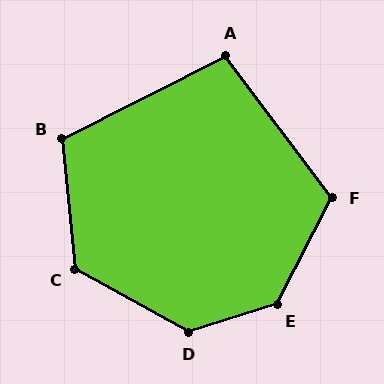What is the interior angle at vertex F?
Approximately 115 degrees (obtuse).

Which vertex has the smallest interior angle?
A, at approximately 100 degrees.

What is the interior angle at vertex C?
Approximately 124 degrees (obtuse).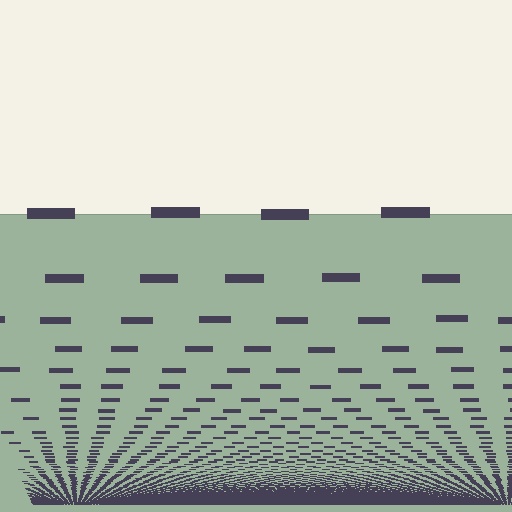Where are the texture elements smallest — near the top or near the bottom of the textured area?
Near the bottom.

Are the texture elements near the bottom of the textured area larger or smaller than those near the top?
Smaller. The gradient is inverted — elements near the bottom are smaller and denser.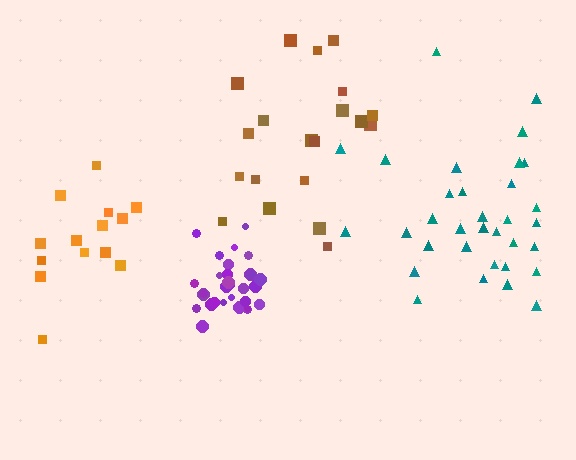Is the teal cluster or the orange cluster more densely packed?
Orange.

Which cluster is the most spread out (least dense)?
Brown.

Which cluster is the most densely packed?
Purple.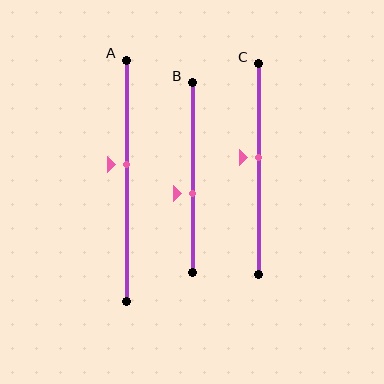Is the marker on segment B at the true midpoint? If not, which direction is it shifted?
No, the marker on segment B is shifted downward by about 9% of the segment length.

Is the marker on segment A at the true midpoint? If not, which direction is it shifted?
No, the marker on segment A is shifted upward by about 7% of the segment length.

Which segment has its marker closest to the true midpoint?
Segment C has its marker closest to the true midpoint.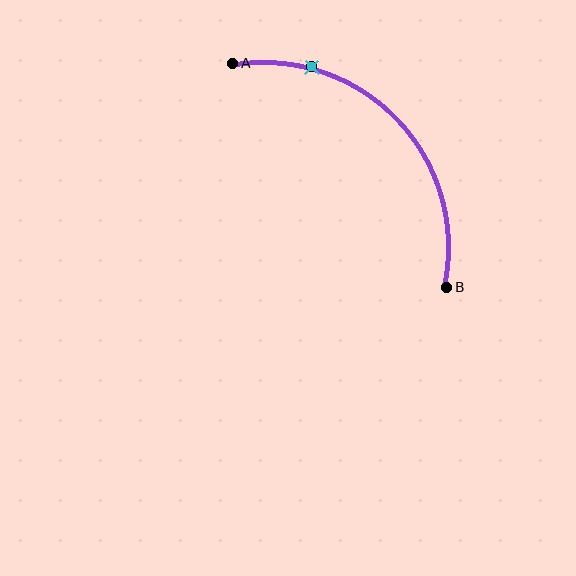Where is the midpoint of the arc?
The arc midpoint is the point on the curve farthest from the straight line joining A and B. It sits above and to the right of that line.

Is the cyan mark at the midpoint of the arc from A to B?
No. The cyan mark lies on the arc but is closer to endpoint A. The arc midpoint would be at the point on the curve equidistant along the arc from both A and B.